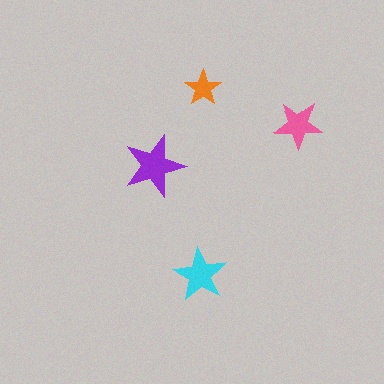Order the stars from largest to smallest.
the purple one, the cyan one, the pink one, the orange one.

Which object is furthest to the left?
The purple star is leftmost.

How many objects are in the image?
There are 4 objects in the image.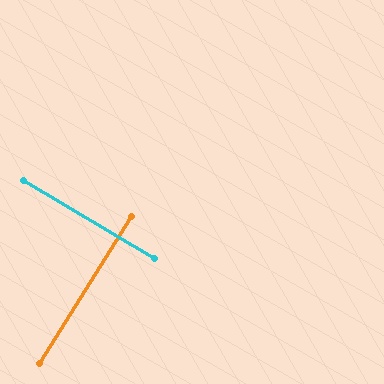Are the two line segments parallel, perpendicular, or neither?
Perpendicular — they meet at approximately 89°.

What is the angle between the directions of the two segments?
Approximately 89 degrees.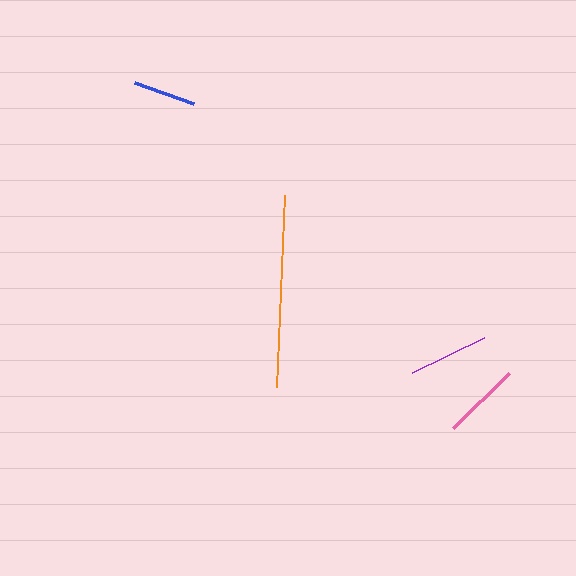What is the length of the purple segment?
The purple segment is approximately 80 pixels long.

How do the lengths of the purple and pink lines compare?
The purple and pink lines are approximately the same length.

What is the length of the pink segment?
The pink segment is approximately 78 pixels long.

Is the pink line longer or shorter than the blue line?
The pink line is longer than the blue line.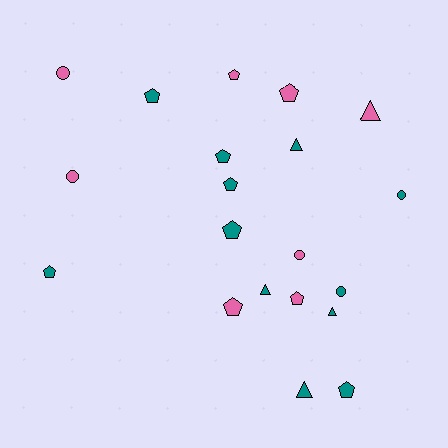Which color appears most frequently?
Teal, with 12 objects.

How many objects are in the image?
There are 20 objects.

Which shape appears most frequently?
Pentagon, with 10 objects.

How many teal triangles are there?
There are 4 teal triangles.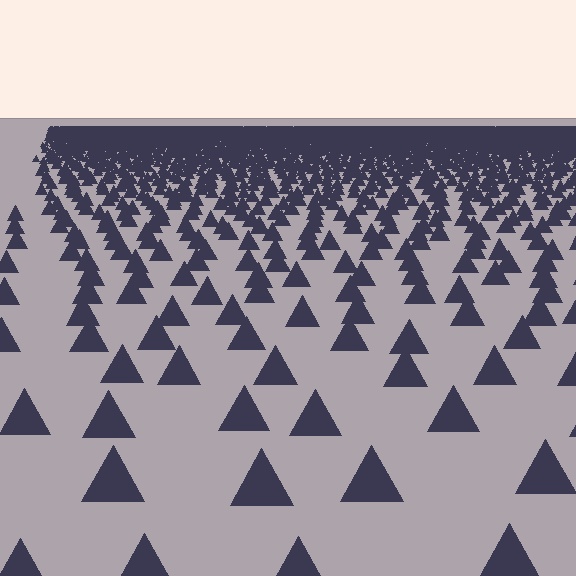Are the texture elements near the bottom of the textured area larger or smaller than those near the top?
Larger. Near the bottom, elements are closer to the viewer and appear at a bigger on-screen size.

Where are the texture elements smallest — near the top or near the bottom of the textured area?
Near the top.